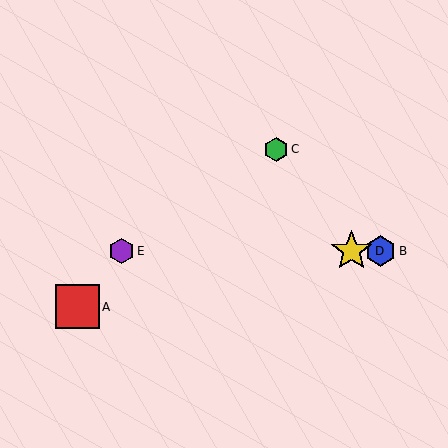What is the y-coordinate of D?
Object D is at y≈251.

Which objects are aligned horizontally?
Objects B, D, E are aligned horizontally.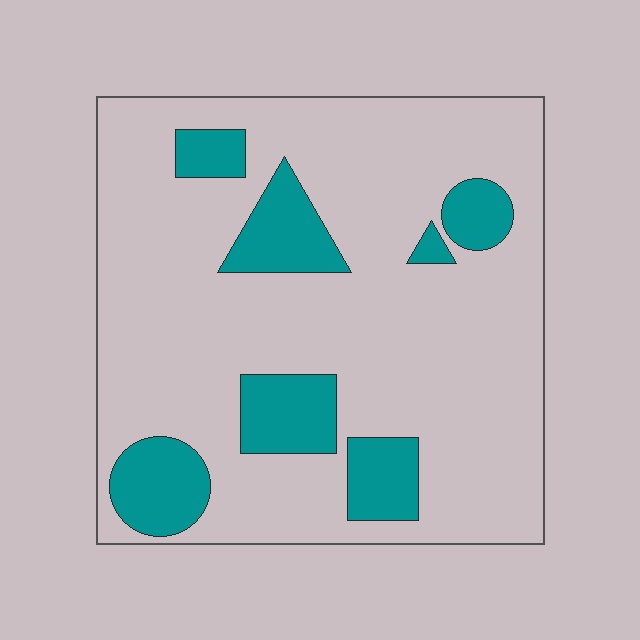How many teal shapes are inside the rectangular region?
7.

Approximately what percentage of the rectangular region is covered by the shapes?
Approximately 20%.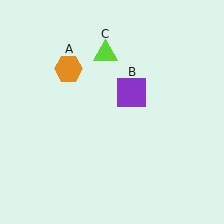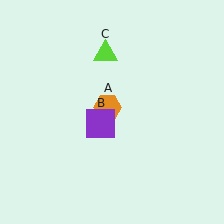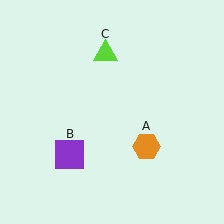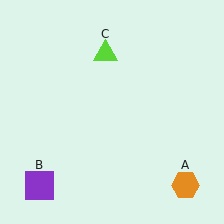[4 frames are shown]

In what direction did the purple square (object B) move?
The purple square (object B) moved down and to the left.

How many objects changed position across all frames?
2 objects changed position: orange hexagon (object A), purple square (object B).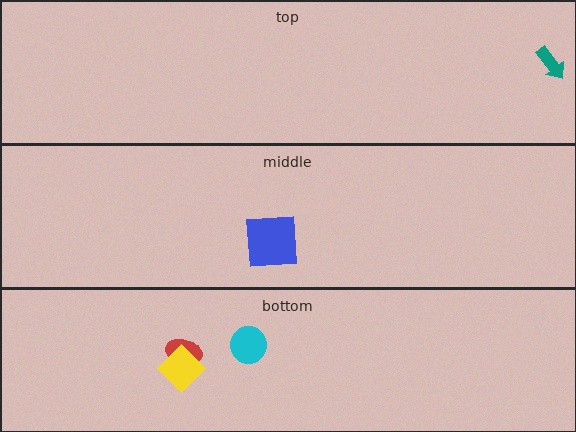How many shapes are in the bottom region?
3.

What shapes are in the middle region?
The blue square.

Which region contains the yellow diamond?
The bottom region.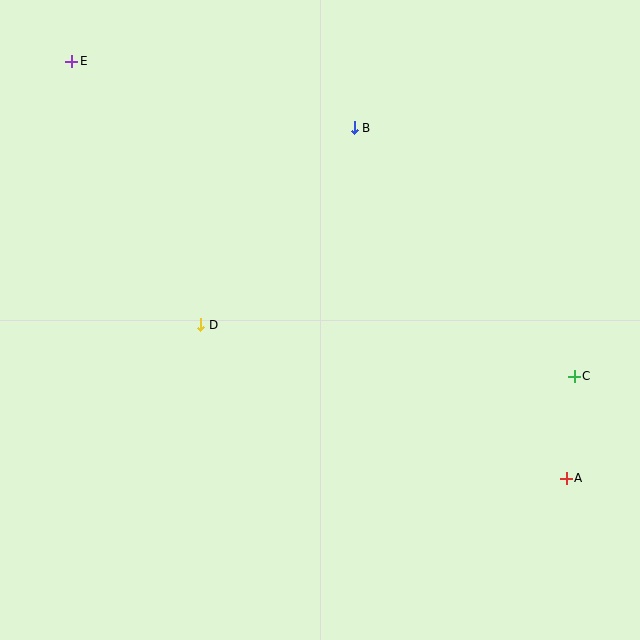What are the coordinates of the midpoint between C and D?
The midpoint between C and D is at (388, 350).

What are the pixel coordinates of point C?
Point C is at (574, 376).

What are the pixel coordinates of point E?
Point E is at (72, 61).